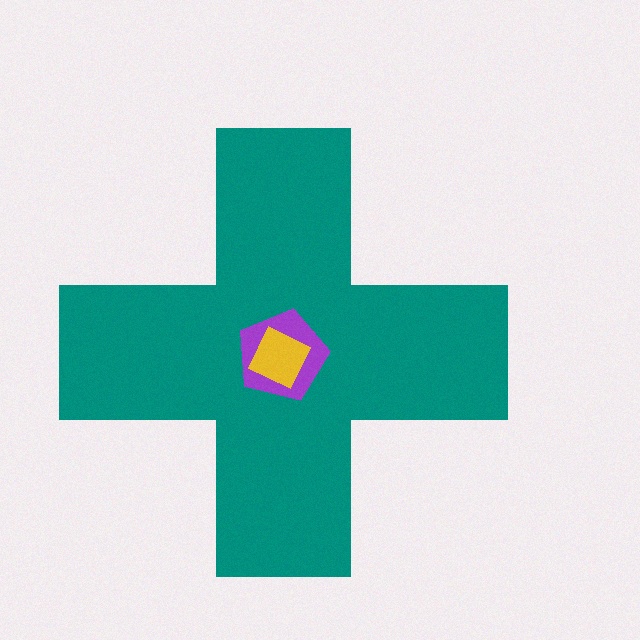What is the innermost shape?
The yellow square.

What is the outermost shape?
The teal cross.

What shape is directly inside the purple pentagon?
The yellow square.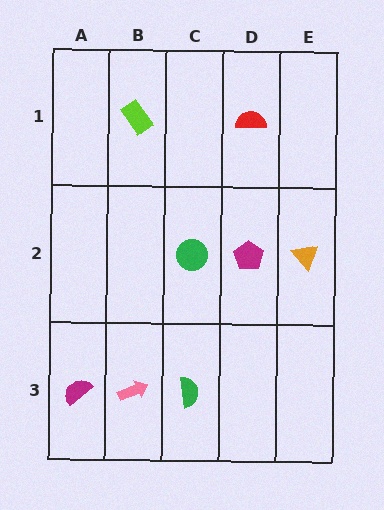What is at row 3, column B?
A pink arrow.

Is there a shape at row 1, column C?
No, that cell is empty.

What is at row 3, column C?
A green semicircle.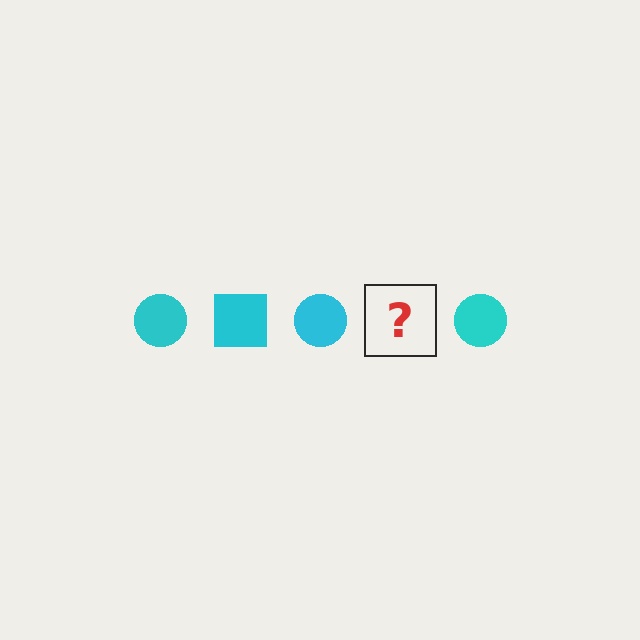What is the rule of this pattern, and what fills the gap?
The rule is that the pattern cycles through circle, square shapes in cyan. The gap should be filled with a cyan square.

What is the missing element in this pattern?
The missing element is a cyan square.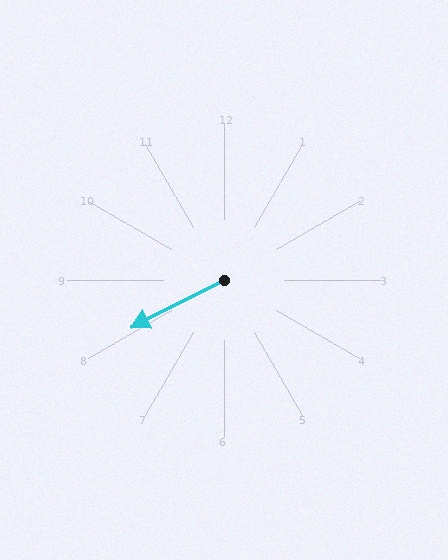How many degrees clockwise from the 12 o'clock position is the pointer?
Approximately 243 degrees.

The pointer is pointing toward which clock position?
Roughly 8 o'clock.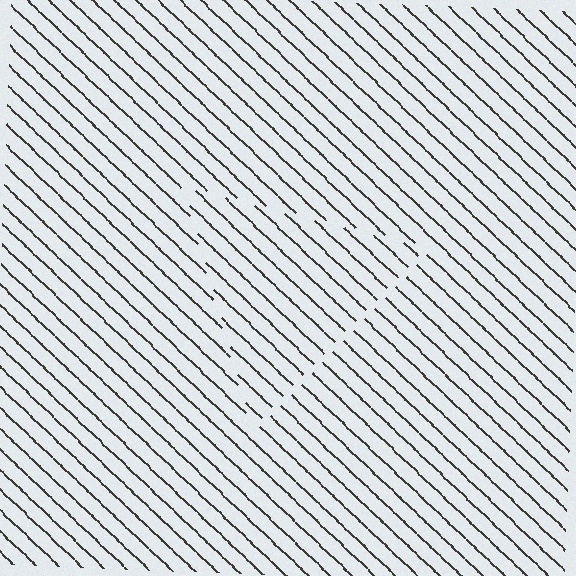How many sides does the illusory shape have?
3 sides — the line-ends trace a triangle.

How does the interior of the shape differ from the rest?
The interior of the shape contains the same grating, shifted by half a period — the contour is defined by the phase discontinuity where line-ends from the inner and outer gratings abut.